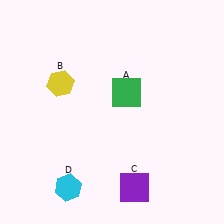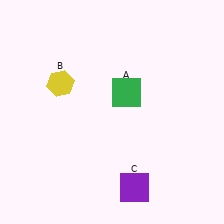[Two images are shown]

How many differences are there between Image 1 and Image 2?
There is 1 difference between the two images.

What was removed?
The cyan hexagon (D) was removed in Image 2.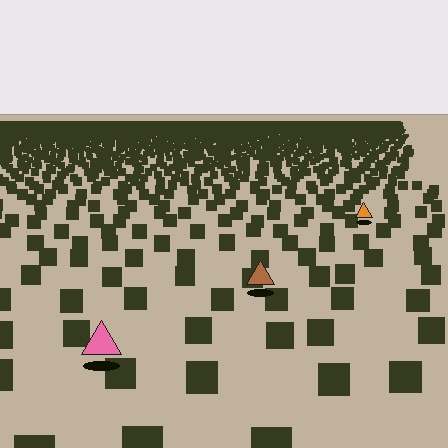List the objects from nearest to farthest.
From nearest to farthest: the pink triangle, the brown triangle, the orange triangle.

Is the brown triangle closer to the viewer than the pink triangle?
No. The pink triangle is closer — you can tell from the texture gradient: the ground texture is coarser near it.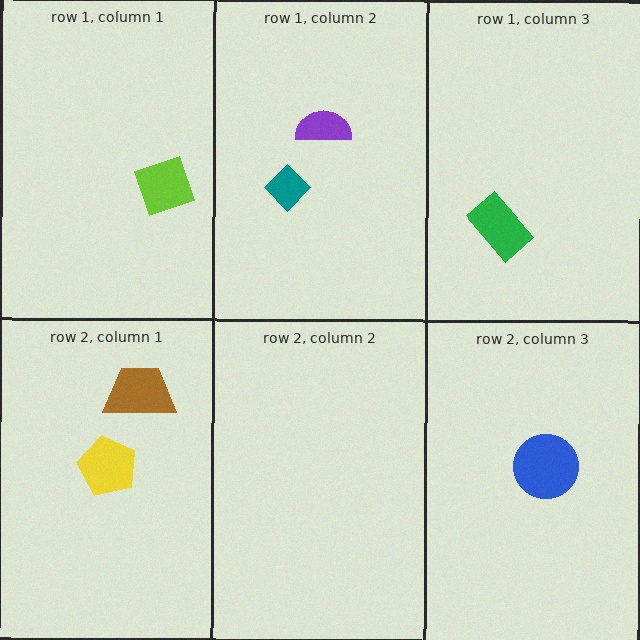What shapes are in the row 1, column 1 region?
The lime square.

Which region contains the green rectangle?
The row 1, column 3 region.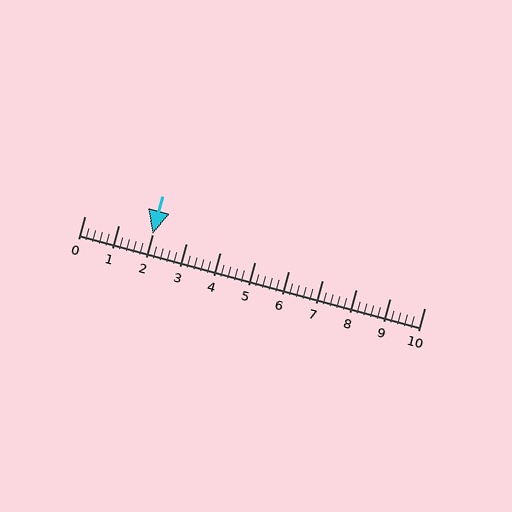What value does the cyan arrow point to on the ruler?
The cyan arrow points to approximately 2.0.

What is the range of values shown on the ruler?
The ruler shows values from 0 to 10.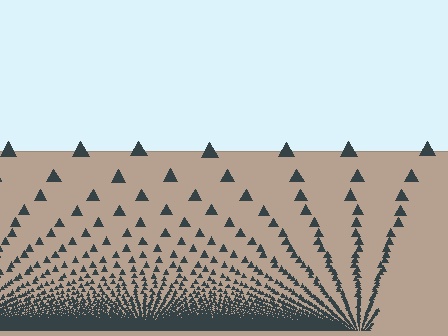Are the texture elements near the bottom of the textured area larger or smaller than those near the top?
Smaller. The gradient is inverted — elements near the bottom are smaller and denser.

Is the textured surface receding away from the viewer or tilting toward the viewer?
The surface appears to tilt toward the viewer. Texture elements get larger and sparser toward the top.